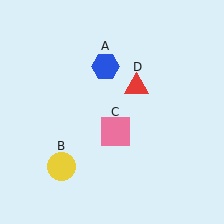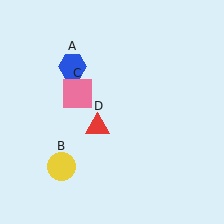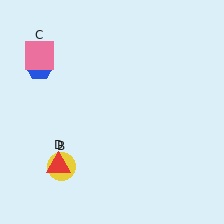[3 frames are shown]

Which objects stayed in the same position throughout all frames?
Yellow circle (object B) remained stationary.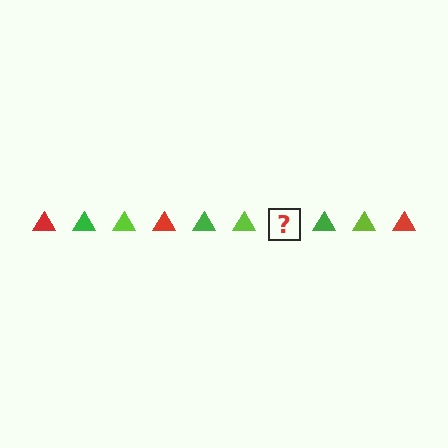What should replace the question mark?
The question mark should be replaced with a red triangle.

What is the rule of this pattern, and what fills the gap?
The rule is that the pattern cycles through red, green, lime triangles. The gap should be filled with a red triangle.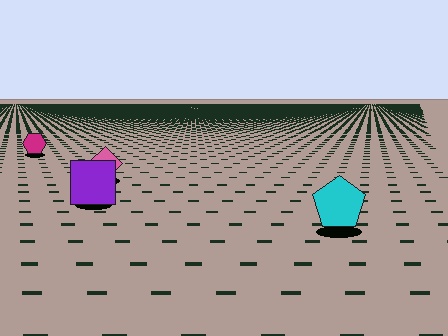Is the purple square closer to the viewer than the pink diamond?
Yes. The purple square is closer — you can tell from the texture gradient: the ground texture is coarser near it.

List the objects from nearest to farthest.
From nearest to farthest: the cyan pentagon, the purple square, the pink diamond, the magenta hexagon.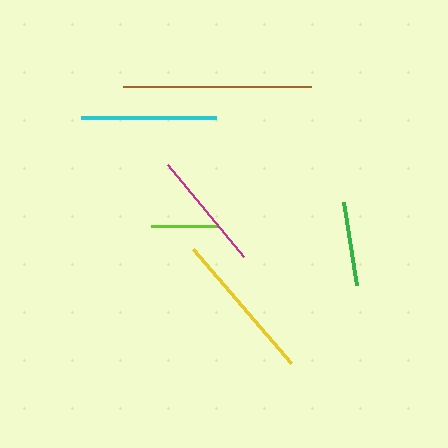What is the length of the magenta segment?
The magenta segment is approximately 119 pixels long.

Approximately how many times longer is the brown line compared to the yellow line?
The brown line is approximately 1.3 times the length of the yellow line.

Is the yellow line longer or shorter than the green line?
The yellow line is longer than the green line.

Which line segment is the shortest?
The lime line is the shortest at approximately 66 pixels.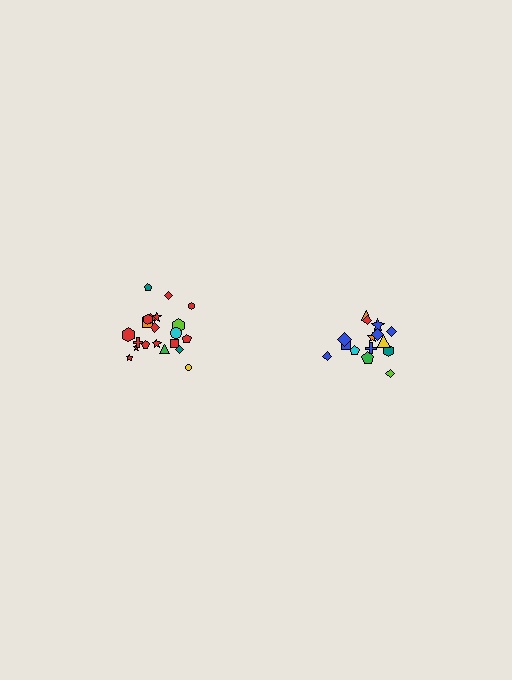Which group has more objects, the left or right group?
The left group.